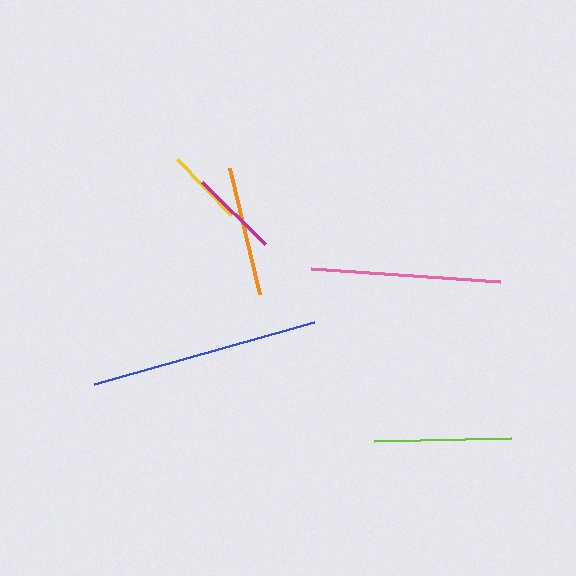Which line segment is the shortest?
The yellow line is the shortest at approximately 77 pixels.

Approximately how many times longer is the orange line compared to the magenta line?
The orange line is approximately 1.5 times the length of the magenta line.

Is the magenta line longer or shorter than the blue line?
The blue line is longer than the magenta line.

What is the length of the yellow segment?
The yellow segment is approximately 77 pixels long.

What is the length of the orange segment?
The orange segment is approximately 130 pixels long.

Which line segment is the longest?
The blue line is the longest at approximately 228 pixels.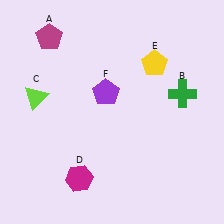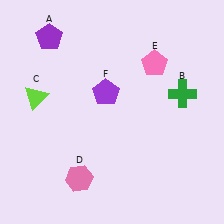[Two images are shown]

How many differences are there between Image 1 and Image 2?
There are 3 differences between the two images.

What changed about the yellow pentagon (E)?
In Image 1, E is yellow. In Image 2, it changed to pink.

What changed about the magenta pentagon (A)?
In Image 1, A is magenta. In Image 2, it changed to purple.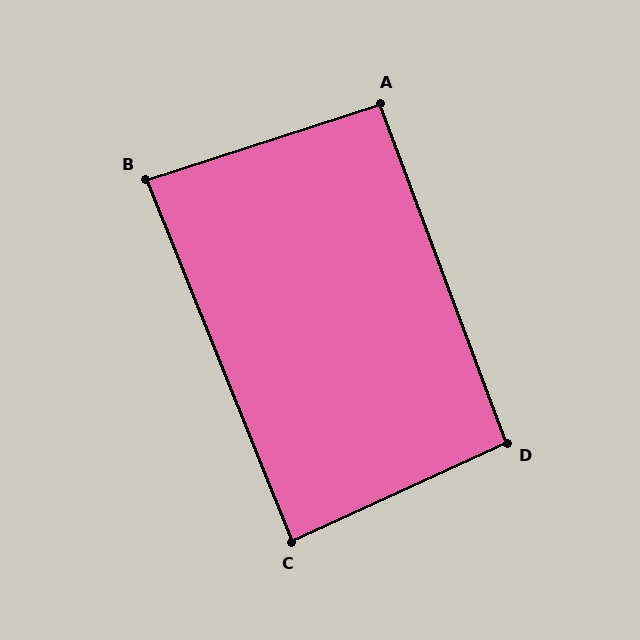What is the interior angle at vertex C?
Approximately 87 degrees (approximately right).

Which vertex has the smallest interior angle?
B, at approximately 86 degrees.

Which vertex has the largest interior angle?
D, at approximately 94 degrees.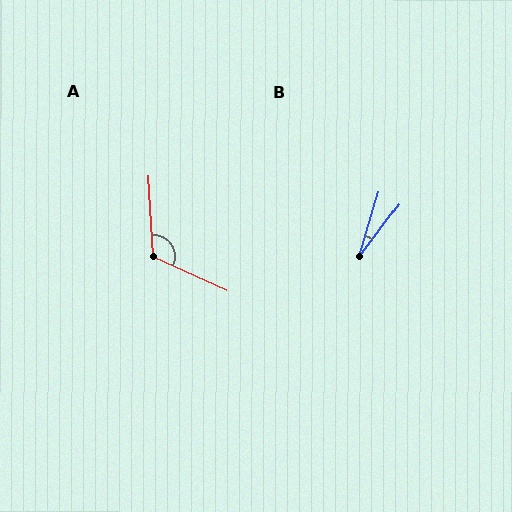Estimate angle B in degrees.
Approximately 21 degrees.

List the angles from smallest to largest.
B (21°), A (118°).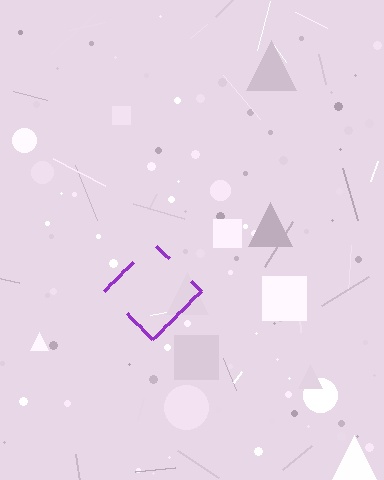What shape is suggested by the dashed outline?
The dashed outline suggests a diamond.